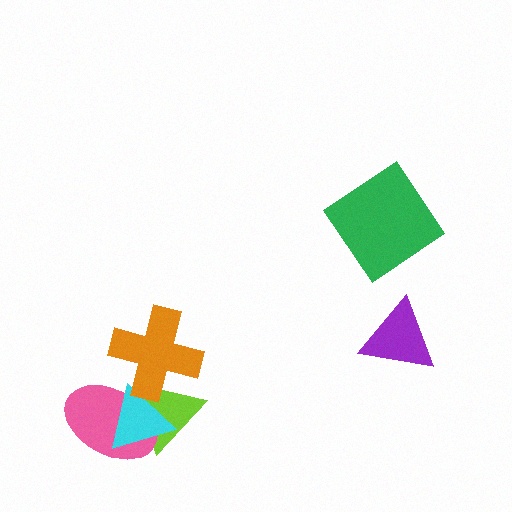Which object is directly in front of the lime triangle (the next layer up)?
The pink ellipse is directly in front of the lime triangle.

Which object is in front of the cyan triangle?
The orange cross is in front of the cyan triangle.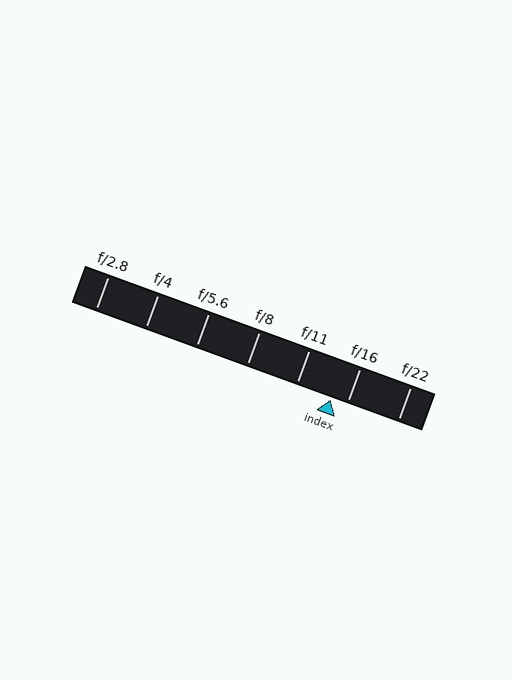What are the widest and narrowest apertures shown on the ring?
The widest aperture shown is f/2.8 and the narrowest is f/22.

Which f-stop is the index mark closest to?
The index mark is closest to f/16.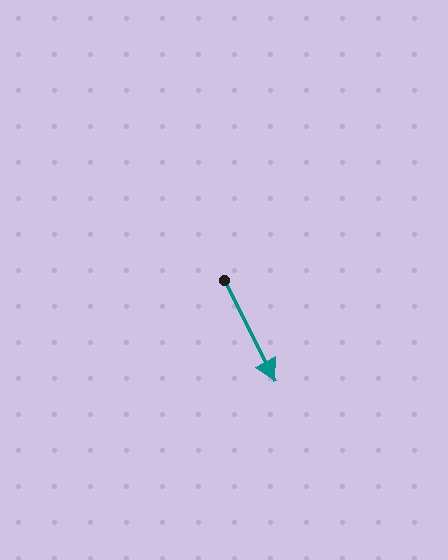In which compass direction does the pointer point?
Southeast.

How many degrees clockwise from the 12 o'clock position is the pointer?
Approximately 153 degrees.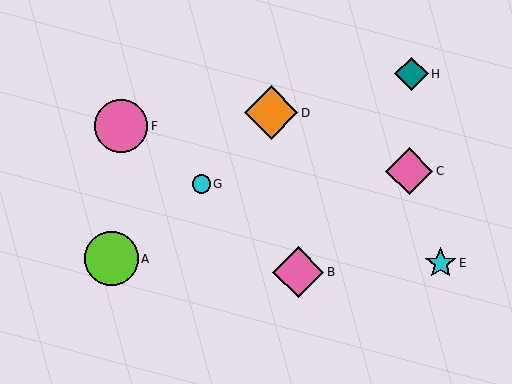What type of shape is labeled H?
Shape H is a teal diamond.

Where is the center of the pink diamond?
The center of the pink diamond is at (298, 272).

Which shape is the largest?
The lime circle (labeled A) is the largest.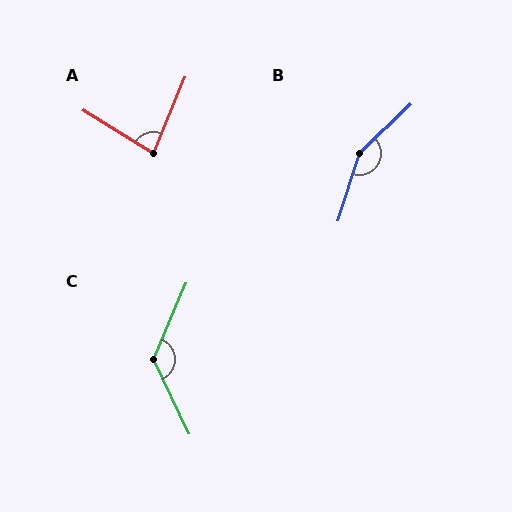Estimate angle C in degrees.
Approximately 131 degrees.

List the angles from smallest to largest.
A (80°), C (131°), B (151°).